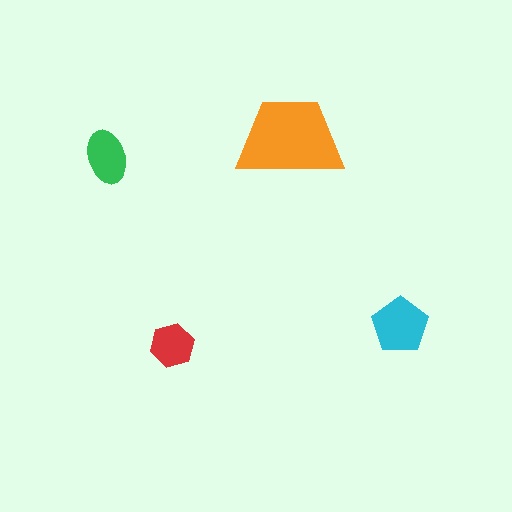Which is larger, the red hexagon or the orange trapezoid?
The orange trapezoid.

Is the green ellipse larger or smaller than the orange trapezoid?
Smaller.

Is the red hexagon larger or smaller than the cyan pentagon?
Smaller.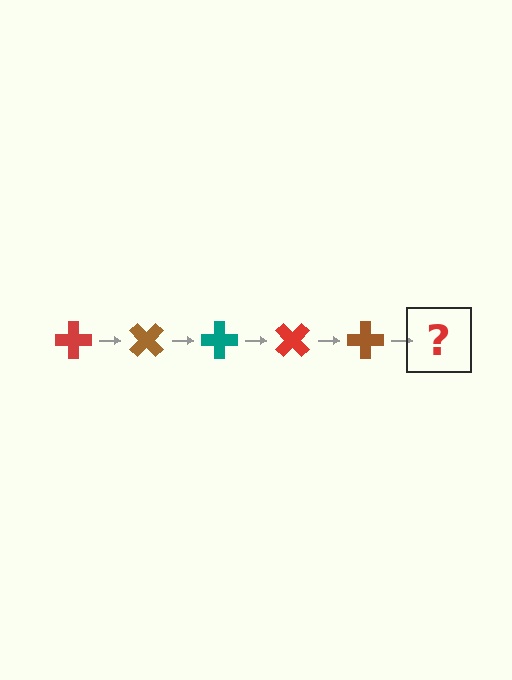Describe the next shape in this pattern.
It should be a teal cross, rotated 225 degrees from the start.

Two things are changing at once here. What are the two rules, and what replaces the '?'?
The two rules are that it rotates 45 degrees each step and the color cycles through red, brown, and teal. The '?' should be a teal cross, rotated 225 degrees from the start.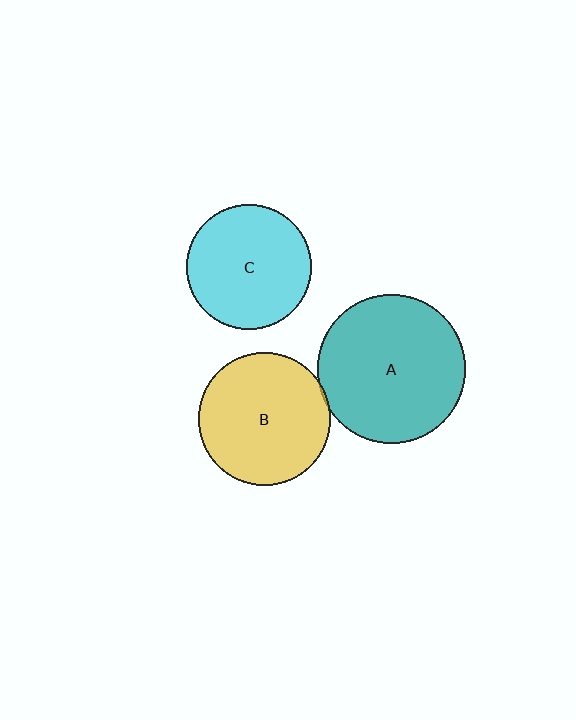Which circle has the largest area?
Circle A (teal).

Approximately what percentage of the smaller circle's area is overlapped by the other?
Approximately 5%.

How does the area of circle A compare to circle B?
Approximately 1.3 times.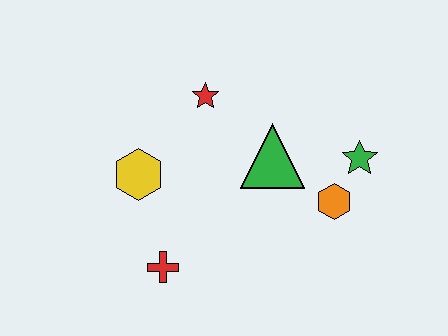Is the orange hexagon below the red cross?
No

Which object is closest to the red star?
The green triangle is closest to the red star.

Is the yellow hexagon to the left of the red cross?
Yes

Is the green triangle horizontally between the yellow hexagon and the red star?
No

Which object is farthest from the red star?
The red cross is farthest from the red star.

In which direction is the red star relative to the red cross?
The red star is above the red cross.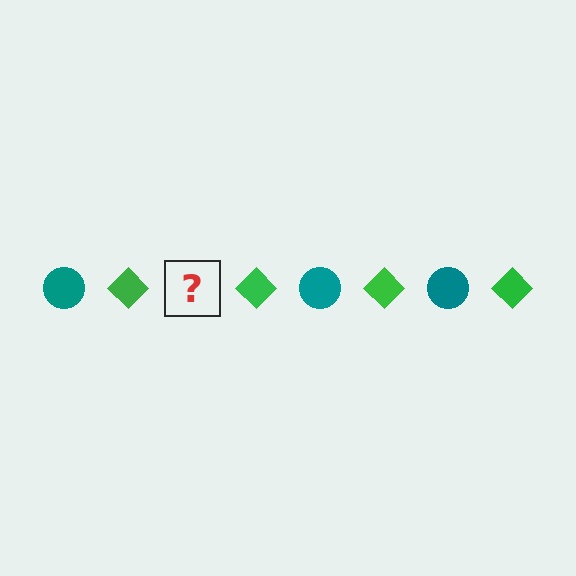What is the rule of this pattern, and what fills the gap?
The rule is that the pattern alternates between teal circle and green diamond. The gap should be filled with a teal circle.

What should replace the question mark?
The question mark should be replaced with a teal circle.